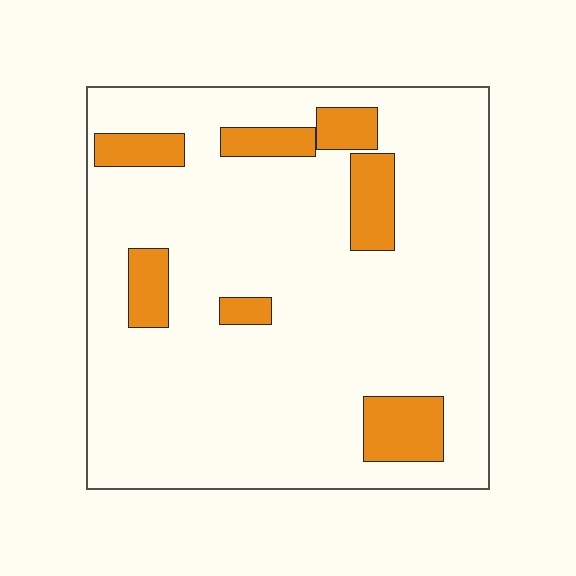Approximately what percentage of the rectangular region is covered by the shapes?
Approximately 15%.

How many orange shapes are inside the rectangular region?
7.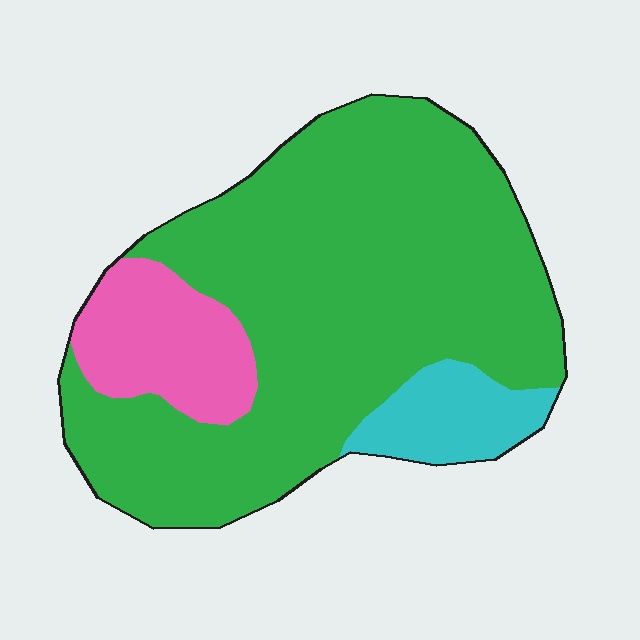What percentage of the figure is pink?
Pink takes up about one eighth (1/8) of the figure.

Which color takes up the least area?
Cyan, at roughly 10%.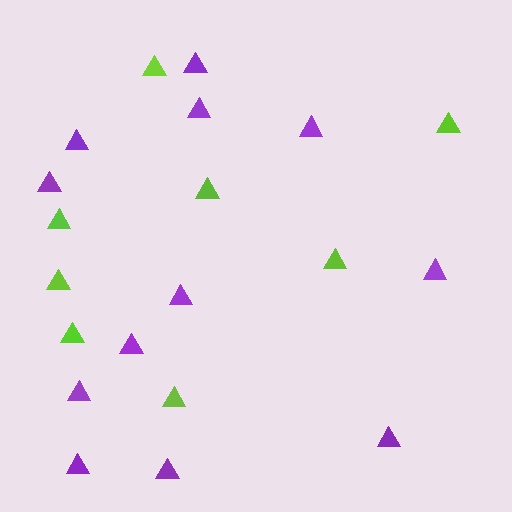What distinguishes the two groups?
There are 2 groups: one group of lime triangles (8) and one group of purple triangles (12).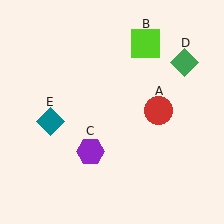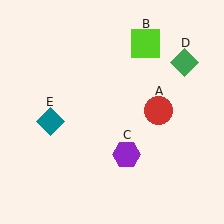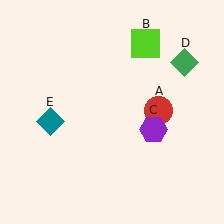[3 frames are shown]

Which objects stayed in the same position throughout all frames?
Red circle (object A) and lime square (object B) and green diamond (object D) and teal diamond (object E) remained stationary.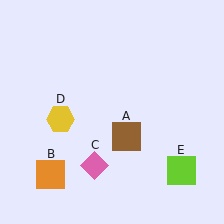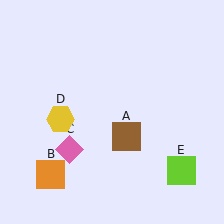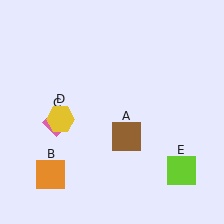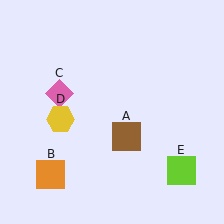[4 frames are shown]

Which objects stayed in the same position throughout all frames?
Brown square (object A) and orange square (object B) and yellow hexagon (object D) and lime square (object E) remained stationary.